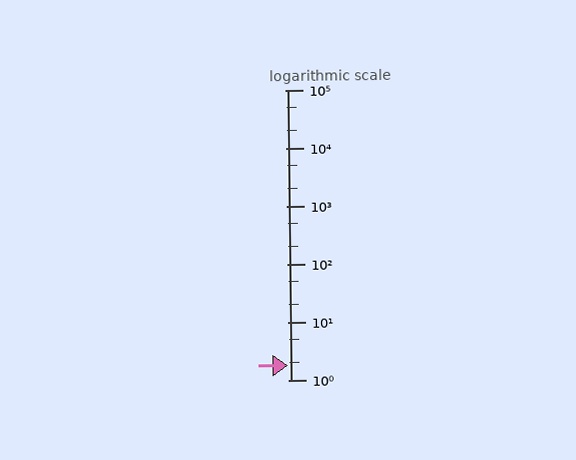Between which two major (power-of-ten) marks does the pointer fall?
The pointer is between 1 and 10.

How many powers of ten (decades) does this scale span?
The scale spans 5 decades, from 1 to 100000.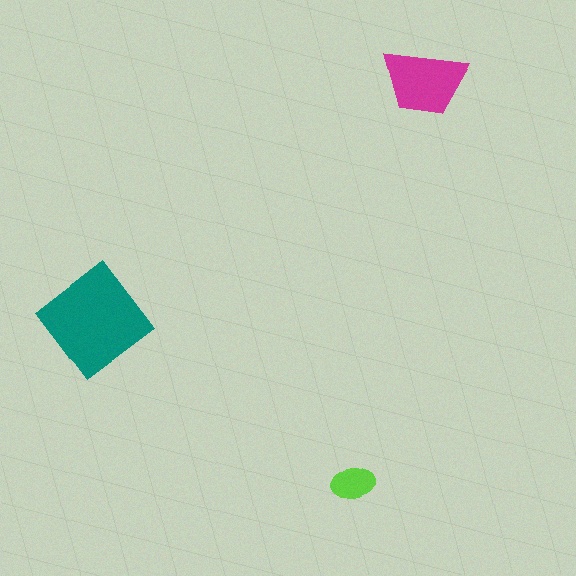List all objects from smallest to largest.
The lime ellipse, the magenta trapezoid, the teal diamond.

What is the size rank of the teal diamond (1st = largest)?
1st.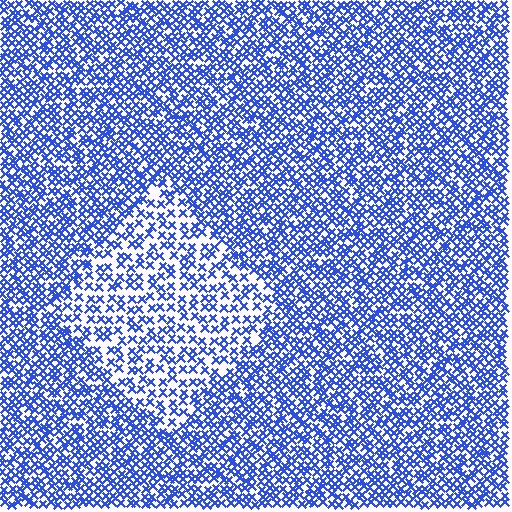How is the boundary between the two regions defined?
The boundary is defined by a change in element density (approximately 1.8x ratio). All elements are the same color, size, and shape.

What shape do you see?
I see a diamond.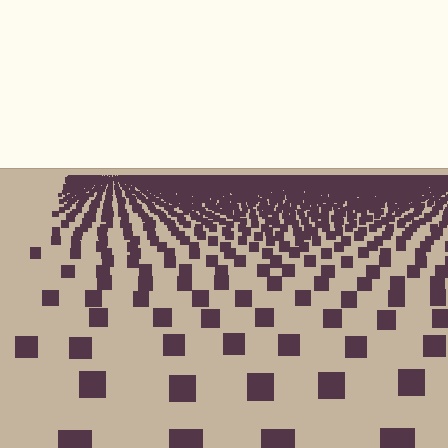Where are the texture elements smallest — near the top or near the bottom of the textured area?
Near the top.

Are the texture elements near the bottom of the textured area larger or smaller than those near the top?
Larger. Near the bottom, elements are closer to the viewer and appear at a bigger on-screen size.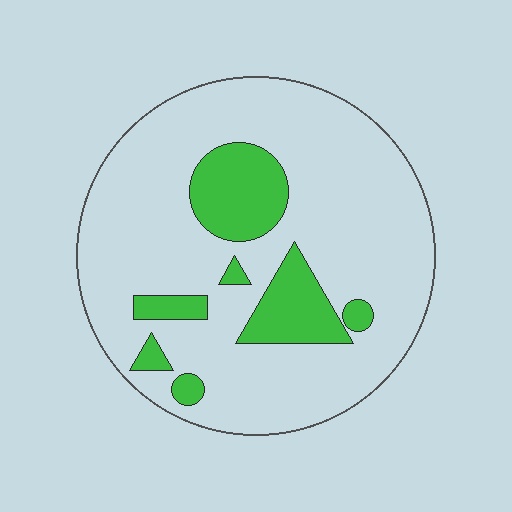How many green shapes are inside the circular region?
7.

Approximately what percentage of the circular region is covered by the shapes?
Approximately 20%.